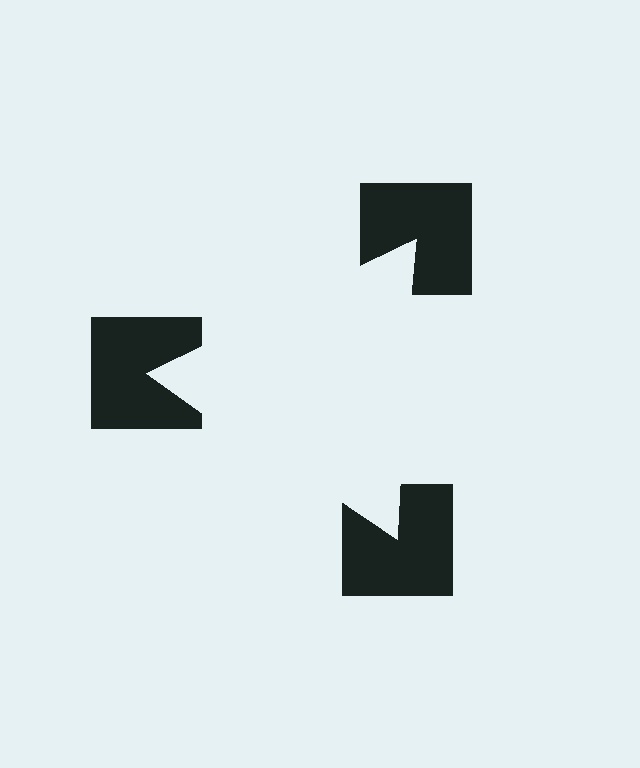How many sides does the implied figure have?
3 sides.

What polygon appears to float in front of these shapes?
An illusory triangle — its edges are inferred from the aligned wedge cuts in the notched squares, not physically drawn.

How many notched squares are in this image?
There are 3 — one at each vertex of the illusory triangle.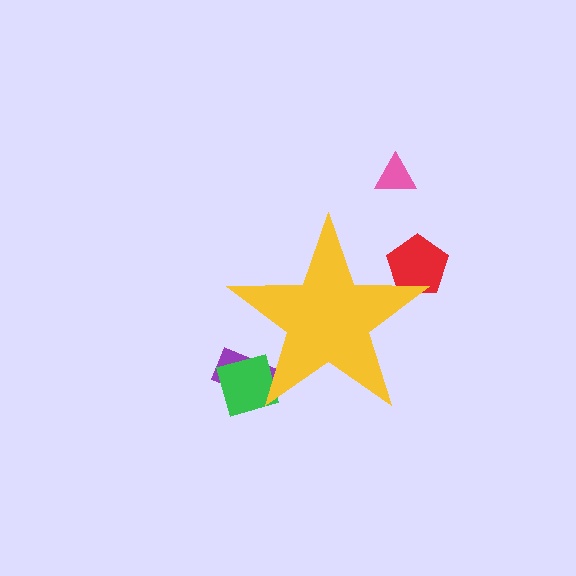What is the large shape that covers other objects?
A yellow star.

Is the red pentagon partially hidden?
Yes, the red pentagon is partially hidden behind the yellow star.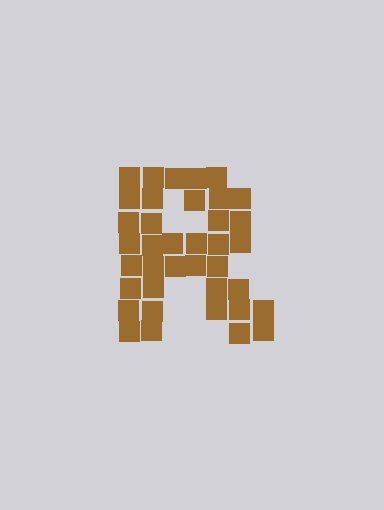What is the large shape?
The large shape is the letter R.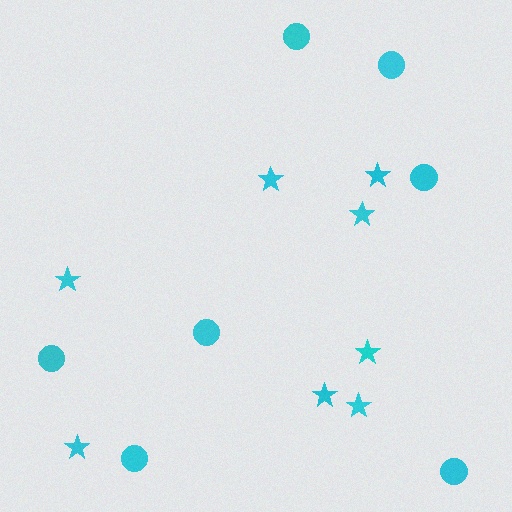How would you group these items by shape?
There are 2 groups: one group of circles (7) and one group of stars (8).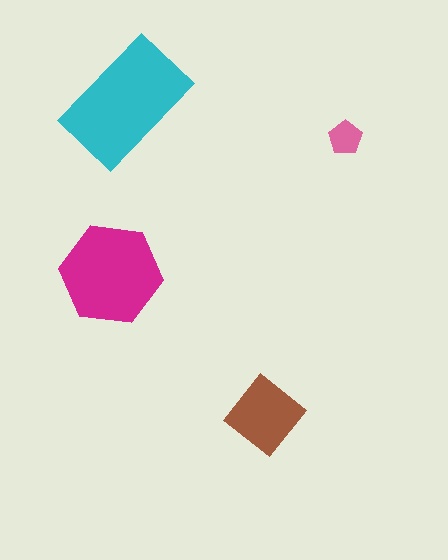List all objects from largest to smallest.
The cyan rectangle, the magenta hexagon, the brown diamond, the pink pentagon.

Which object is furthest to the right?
The pink pentagon is rightmost.